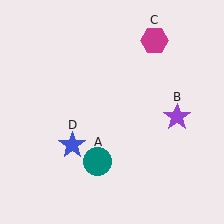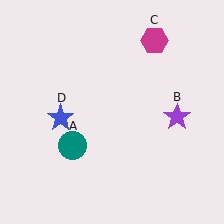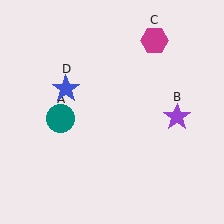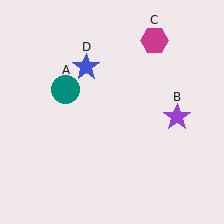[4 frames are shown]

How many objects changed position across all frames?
2 objects changed position: teal circle (object A), blue star (object D).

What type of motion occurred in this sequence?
The teal circle (object A), blue star (object D) rotated clockwise around the center of the scene.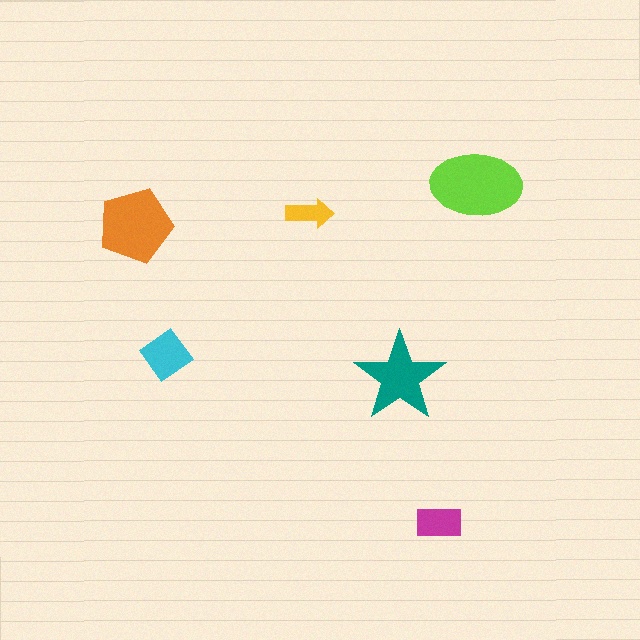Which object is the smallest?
The yellow arrow.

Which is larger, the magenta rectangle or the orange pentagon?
The orange pentagon.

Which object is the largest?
The lime ellipse.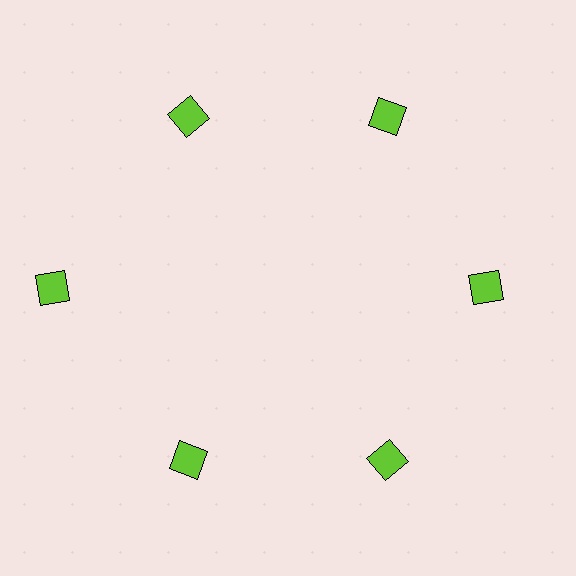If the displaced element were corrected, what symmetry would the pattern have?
It would have 6-fold rotational symmetry — the pattern would map onto itself every 60 degrees.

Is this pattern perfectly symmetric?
No. The 6 lime squares are arranged in a ring, but one element near the 9 o'clock position is pushed outward from the center, breaking the 6-fold rotational symmetry.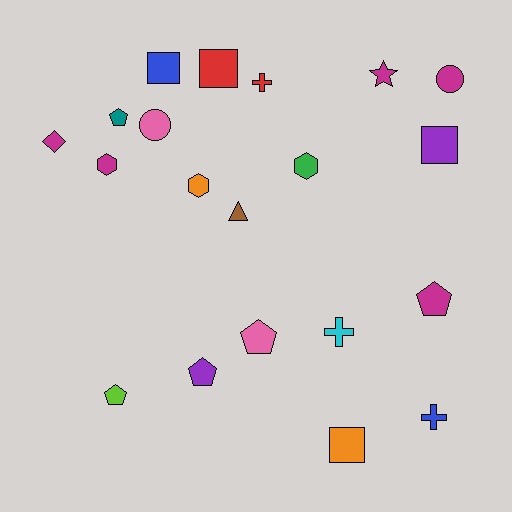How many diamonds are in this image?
There is 1 diamond.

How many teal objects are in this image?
There is 1 teal object.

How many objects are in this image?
There are 20 objects.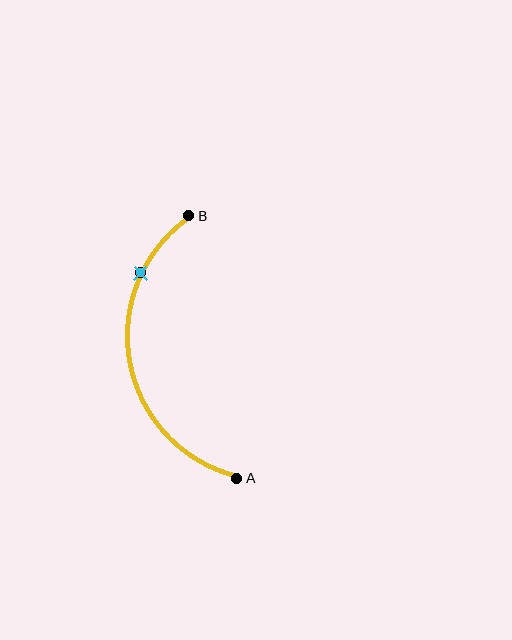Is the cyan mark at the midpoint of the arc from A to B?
No. The cyan mark lies on the arc but is closer to endpoint B. The arc midpoint would be at the point on the curve equidistant along the arc from both A and B.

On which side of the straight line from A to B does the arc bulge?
The arc bulges to the left of the straight line connecting A and B.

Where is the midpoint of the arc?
The arc midpoint is the point on the curve farthest from the straight line joining A and B. It sits to the left of that line.